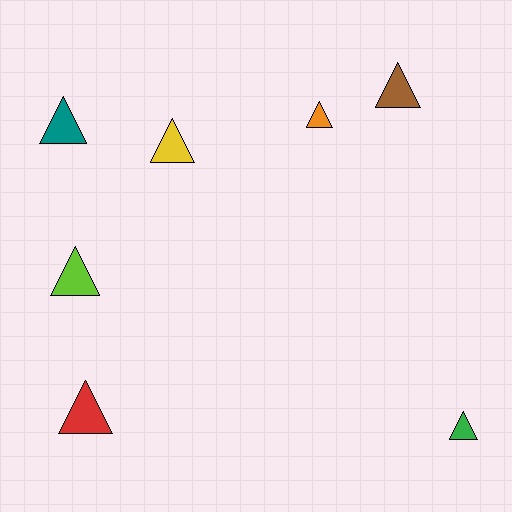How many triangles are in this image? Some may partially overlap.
There are 7 triangles.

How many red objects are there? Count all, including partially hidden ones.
There is 1 red object.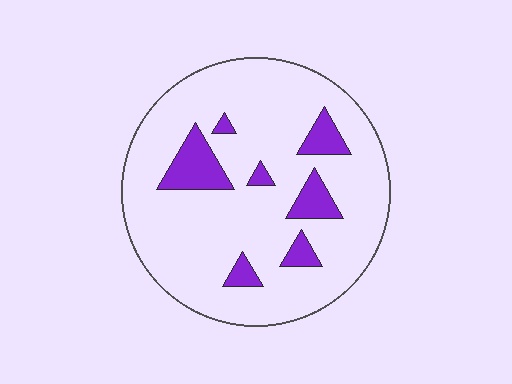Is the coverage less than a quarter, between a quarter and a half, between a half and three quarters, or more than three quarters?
Less than a quarter.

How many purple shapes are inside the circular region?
7.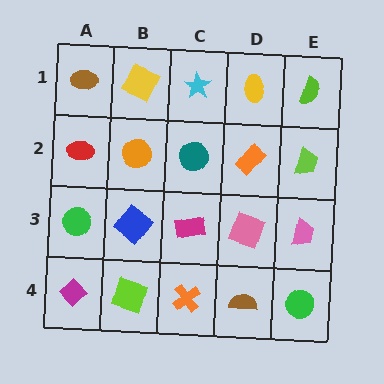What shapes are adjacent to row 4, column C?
A magenta rectangle (row 3, column C), a lime square (row 4, column B), a brown semicircle (row 4, column D).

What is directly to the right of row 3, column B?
A magenta rectangle.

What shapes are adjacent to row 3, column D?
An orange rectangle (row 2, column D), a brown semicircle (row 4, column D), a magenta rectangle (row 3, column C), a pink trapezoid (row 3, column E).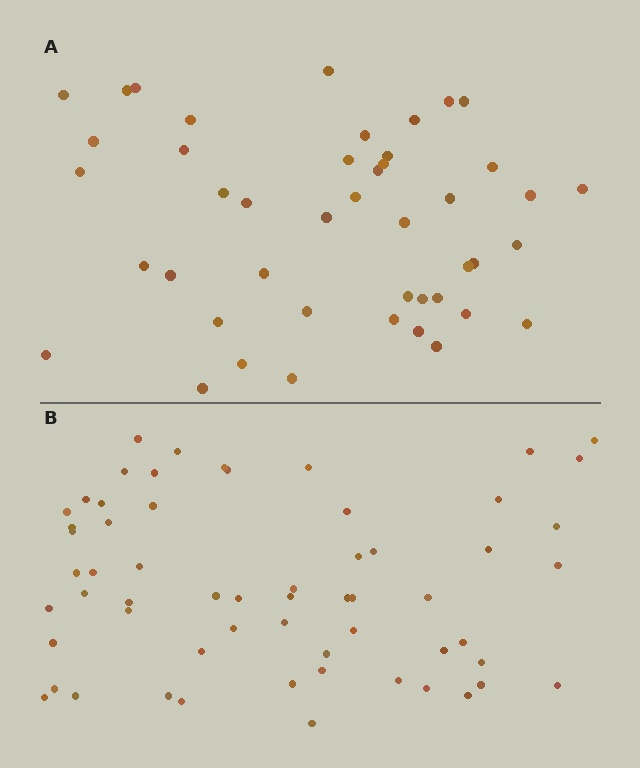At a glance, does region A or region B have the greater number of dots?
Region B (the bottom region) has more dots.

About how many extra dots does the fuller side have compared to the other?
Region B has approximately 15 more dots than region A.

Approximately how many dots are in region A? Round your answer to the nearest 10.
About 40 dots. (The exact count is 45, which rounds to 40.)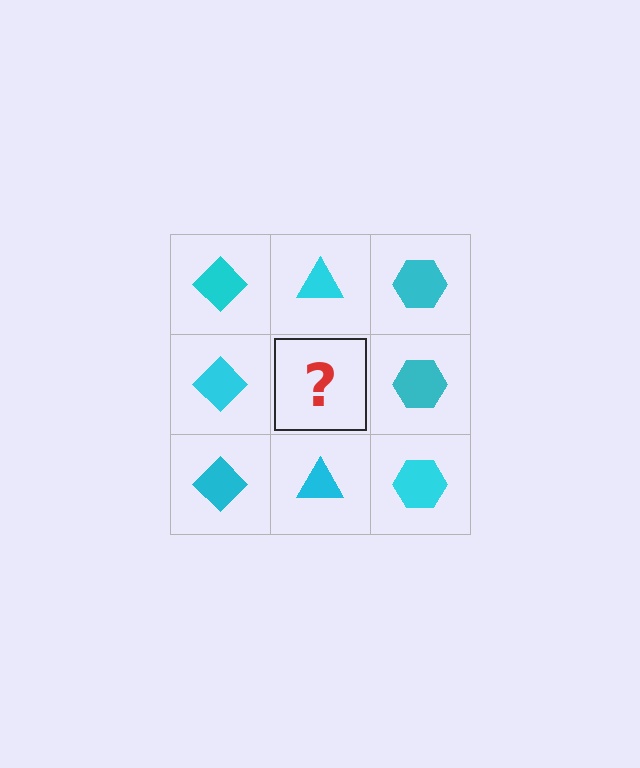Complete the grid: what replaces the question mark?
The question mark should be replaced with a cyan triangle.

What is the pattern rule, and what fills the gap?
The rule is that each column has a consistent shape. The gap should be filled with a cyan triangle.